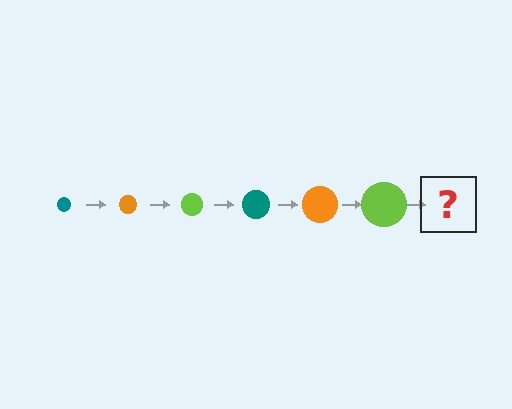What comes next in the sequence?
The next element should be a teal circle, larger than the previous one.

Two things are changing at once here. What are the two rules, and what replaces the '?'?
The two rules are that the circle grows larger each step and the color cycles through teal, orange, and lime. The '?' should be a teal circle, larger than the previous one.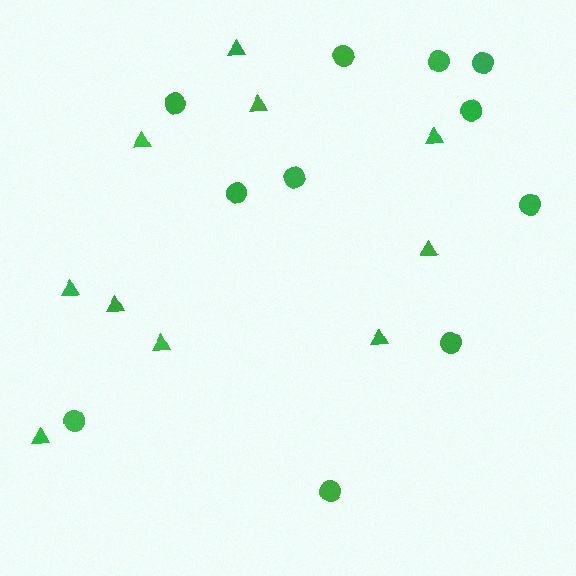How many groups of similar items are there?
There are 2 groups: one group of triangles (10) and one group of circles (11).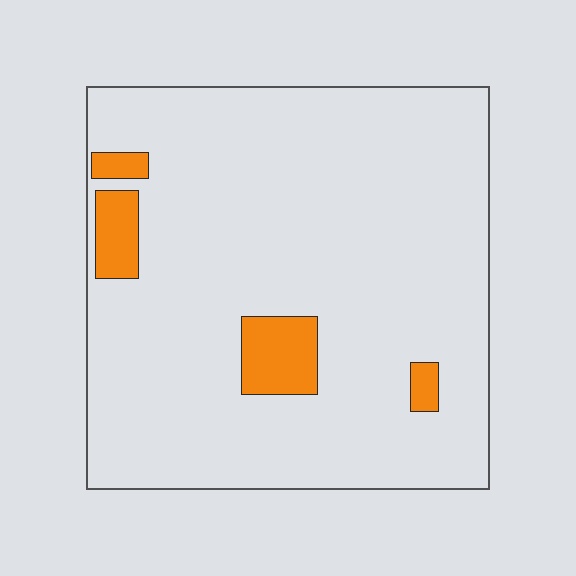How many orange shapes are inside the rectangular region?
4.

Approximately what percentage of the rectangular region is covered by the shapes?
Approximately 10%.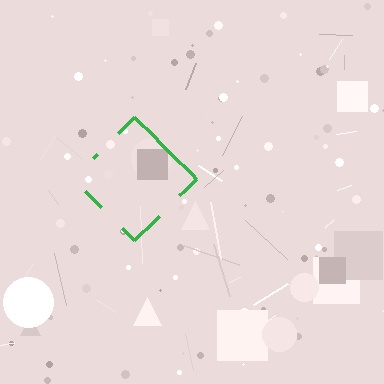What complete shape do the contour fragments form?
The contour fragments form a diamond.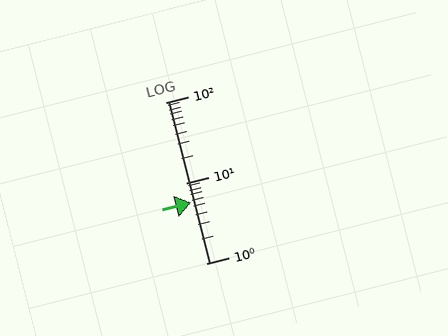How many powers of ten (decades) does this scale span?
The scale spans 2 decades, from 1 to 100.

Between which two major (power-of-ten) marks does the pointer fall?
The pointer is between 1 and 10.